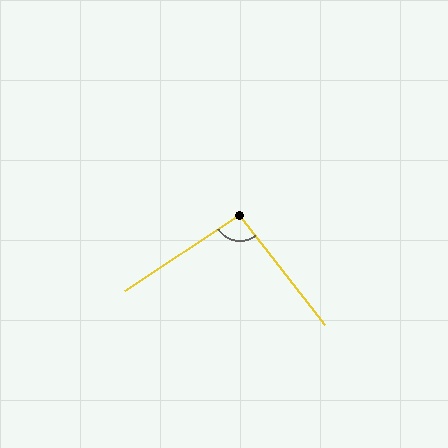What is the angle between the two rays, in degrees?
Approximately 95 degrees.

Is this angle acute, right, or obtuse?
It is approximately a right angle.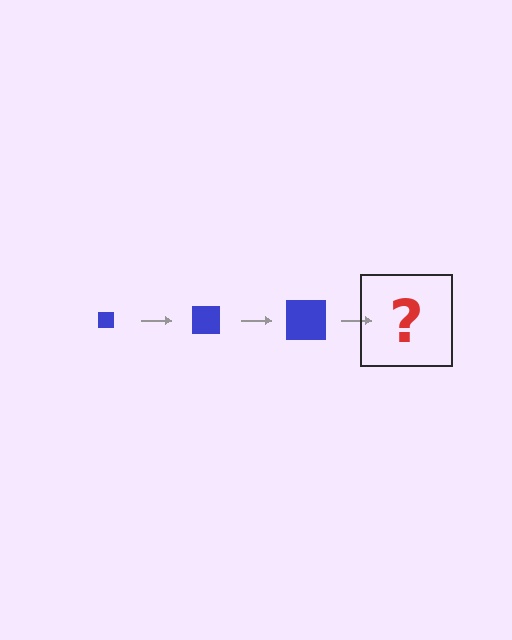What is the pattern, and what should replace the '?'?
The pattern is that the square gets progressively larger each step. The '?' should be a blue square, larger than the previous one.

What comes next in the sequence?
The next element should be a blue square, larger than the previous one.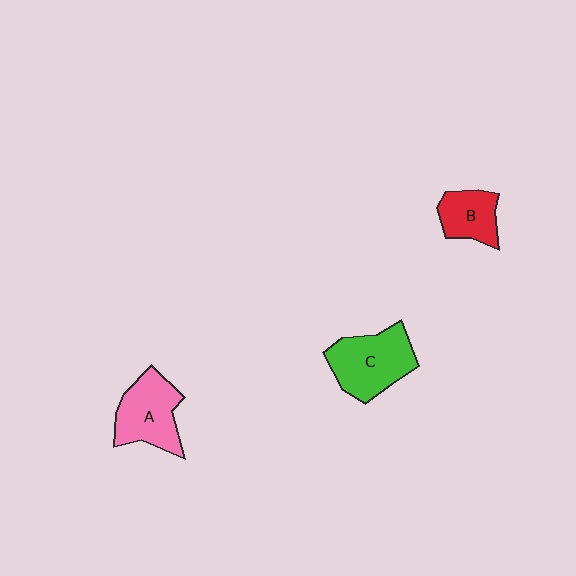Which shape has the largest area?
Shape C (green).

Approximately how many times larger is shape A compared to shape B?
Approximately 1.5 times.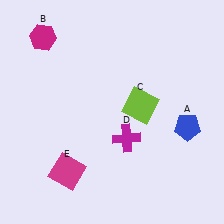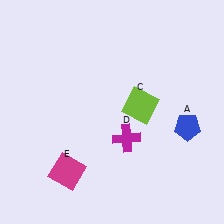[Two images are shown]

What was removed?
The magenta hexagon (B) was removed in Image 2.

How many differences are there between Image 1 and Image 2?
There is 1 difference between the two images.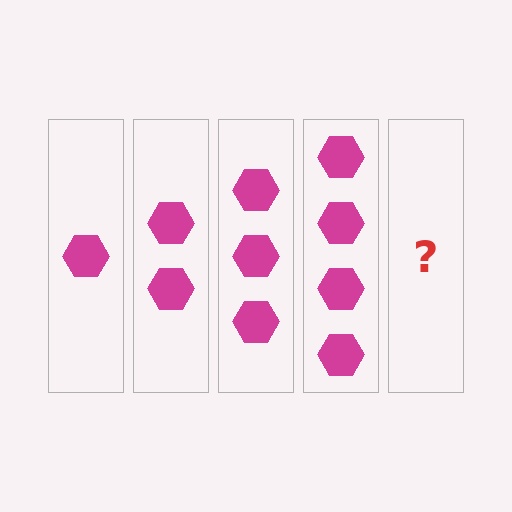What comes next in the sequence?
The next element should be 5 hexagons.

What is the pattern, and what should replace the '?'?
The pattern is that each step adds one more hexagon. The '?' should be 5 hexagons.